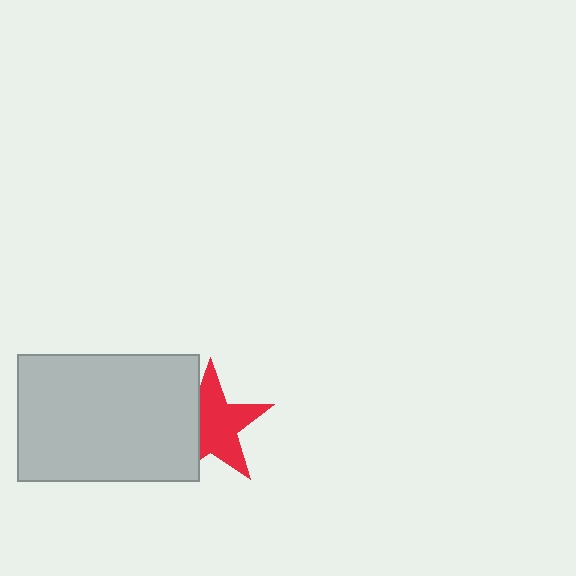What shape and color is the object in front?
The object in front is a light gray rectangle.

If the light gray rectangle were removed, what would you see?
You would see the complete red star.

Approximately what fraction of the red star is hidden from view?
Roughly 33% of the red star is hidden behind the light gray rectangle.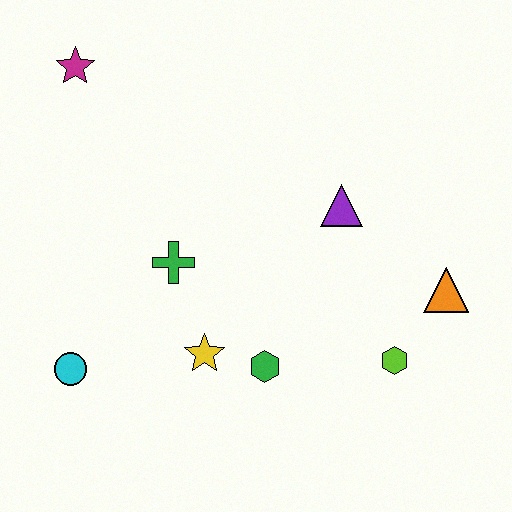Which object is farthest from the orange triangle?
The magenta star is farthest from the orange triangle.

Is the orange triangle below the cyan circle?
No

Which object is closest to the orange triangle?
The lime hexagon is closest to the orange triangle.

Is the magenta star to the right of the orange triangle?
No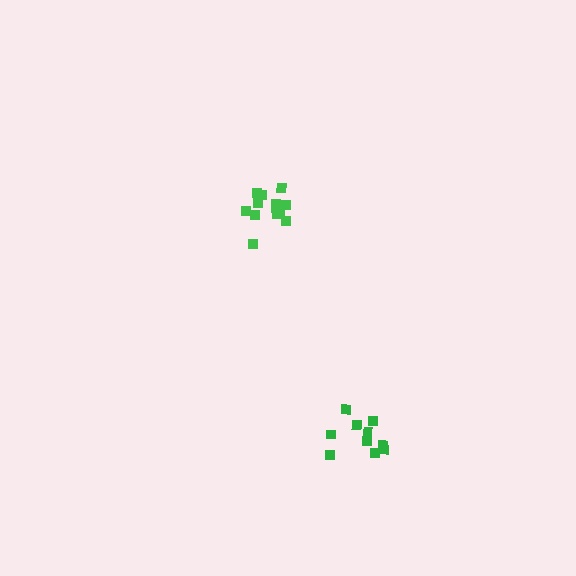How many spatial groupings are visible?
There are 2 spatial groupings.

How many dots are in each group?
Group 1: 13 dots, Group 2: 10 dots (23 total).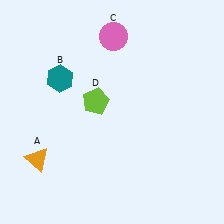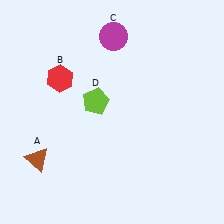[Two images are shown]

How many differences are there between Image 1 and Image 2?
There are 3 differences between the two images.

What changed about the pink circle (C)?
In Image 1, C is pink. In Image 2, it changed to magenta.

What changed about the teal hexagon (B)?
In Image 1, B is teal. In Image 2, it changed to red.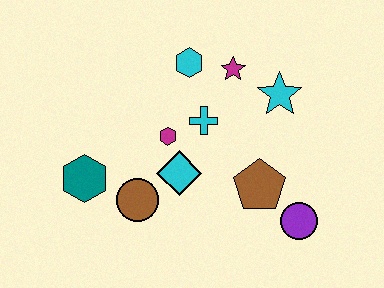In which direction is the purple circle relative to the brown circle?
The purple circle is to the right of the brown circle.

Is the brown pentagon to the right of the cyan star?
No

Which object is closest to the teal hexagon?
The brown circle is closest to the teal hexagon.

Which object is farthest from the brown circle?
The cyan star is farthest from the brown circle.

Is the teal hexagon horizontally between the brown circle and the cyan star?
No